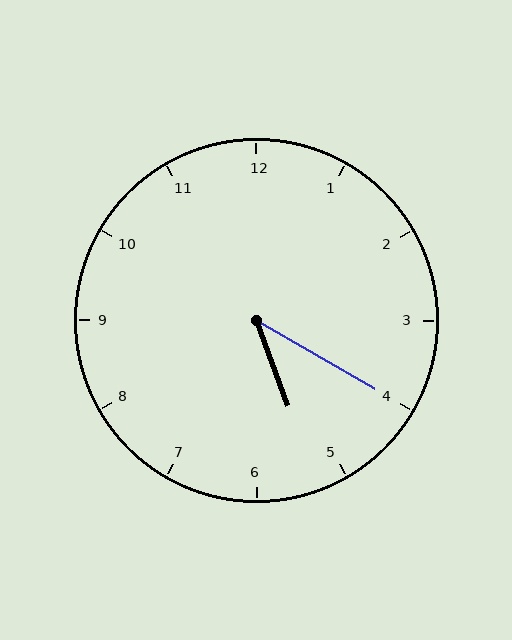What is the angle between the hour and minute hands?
Approximately 40 degrees.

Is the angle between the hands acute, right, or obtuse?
It is acute.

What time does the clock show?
5:20.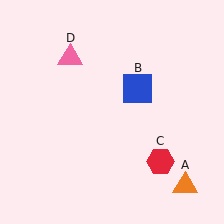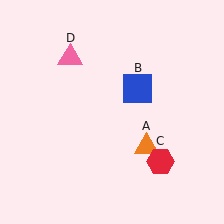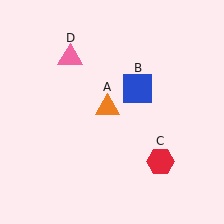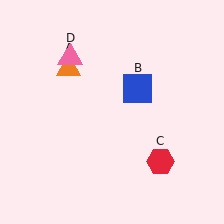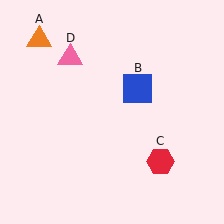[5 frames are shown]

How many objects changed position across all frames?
1 object changed position: orange triangle (object A).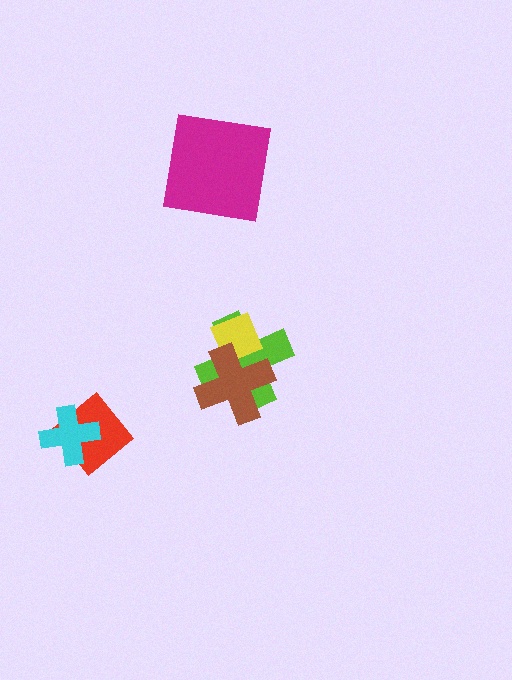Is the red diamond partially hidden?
Yes, it is partially covered by another shape.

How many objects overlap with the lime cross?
2 objects overlap with the lime cross.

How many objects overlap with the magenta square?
0 objects overlap with the magenta square.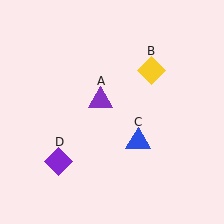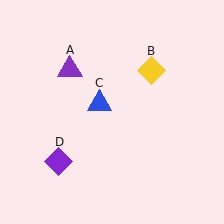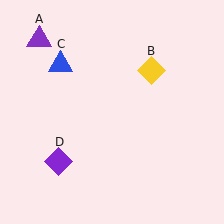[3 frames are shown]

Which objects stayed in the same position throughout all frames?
Yellow diamond (object B) and purple diamond (object D) remained stationary.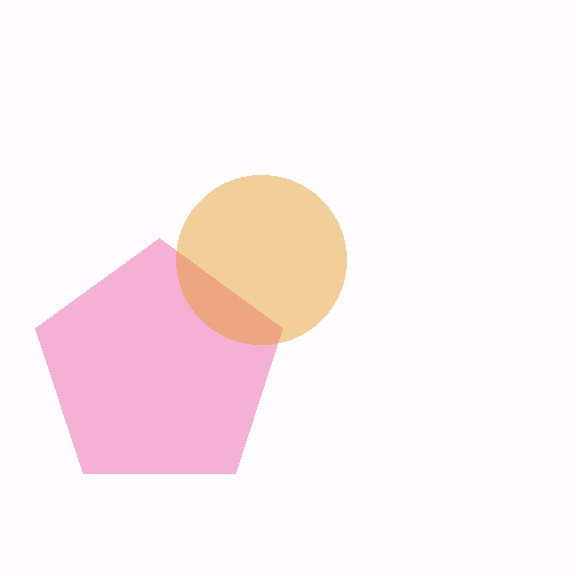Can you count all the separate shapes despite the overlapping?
Yes, there are 2 separate shapes.